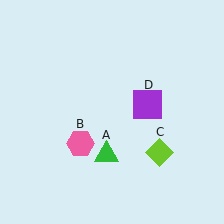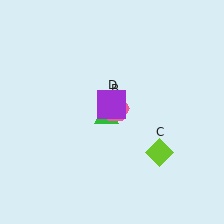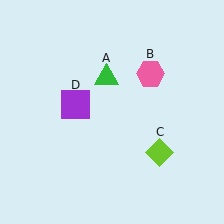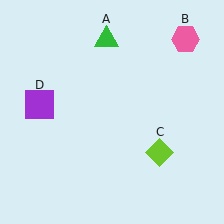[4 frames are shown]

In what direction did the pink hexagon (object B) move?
The pink hexagon (object B) moved up and to the right.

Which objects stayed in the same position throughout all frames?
Lime diamond (object C) remained stationary.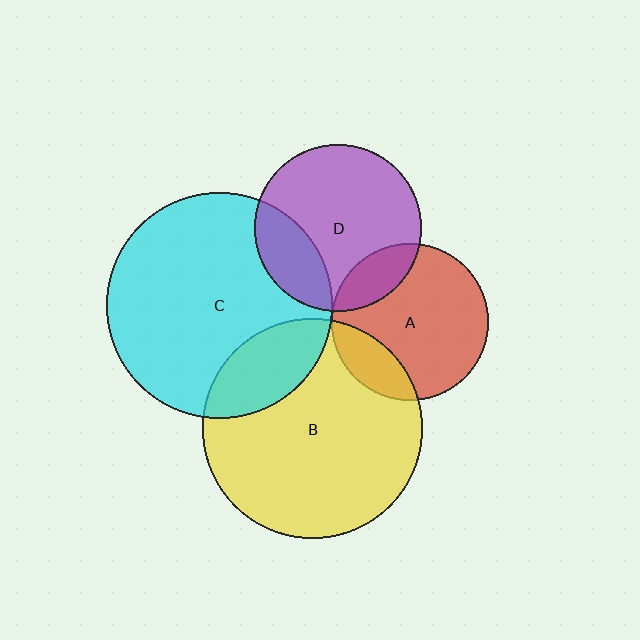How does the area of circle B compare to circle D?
Approximately 1.7 times.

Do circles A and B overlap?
Yes.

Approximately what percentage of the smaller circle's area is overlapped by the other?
Approximately 20%.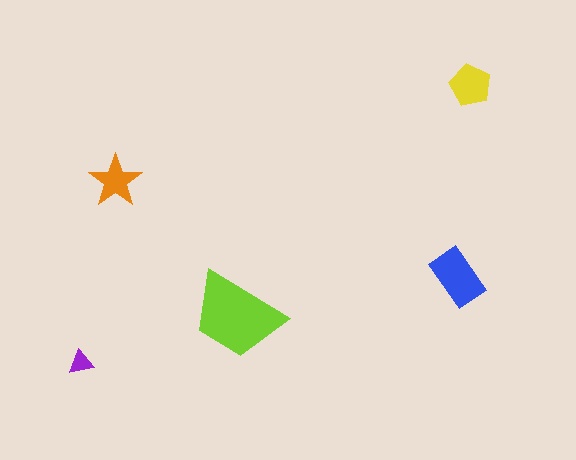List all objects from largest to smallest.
The lime trapezoid, the blue rectangle, the yellow pentagon, the orange star, the purple triangle.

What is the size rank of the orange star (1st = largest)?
4th.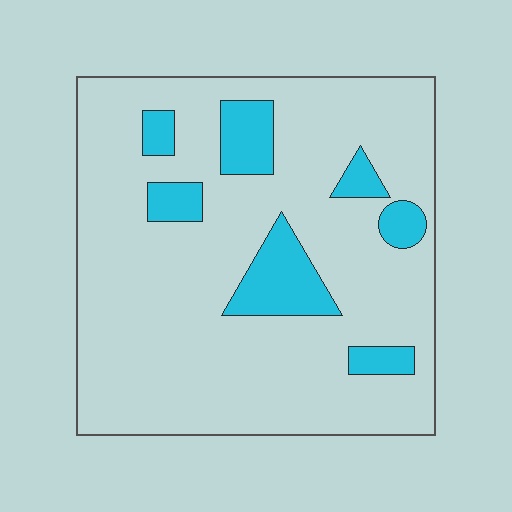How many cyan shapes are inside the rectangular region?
7.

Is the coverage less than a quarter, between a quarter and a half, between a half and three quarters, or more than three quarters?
Less than a quarter.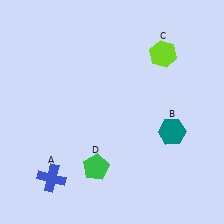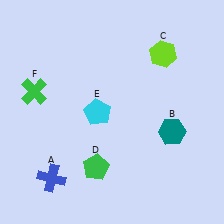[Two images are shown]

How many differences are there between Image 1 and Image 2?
There are 2 differences between the two images.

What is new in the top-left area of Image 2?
A green cross (F) was added in the top-left area of Image 2.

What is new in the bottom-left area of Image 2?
A cyan pentagon (E) was added in the bottom-left area of Image 2.